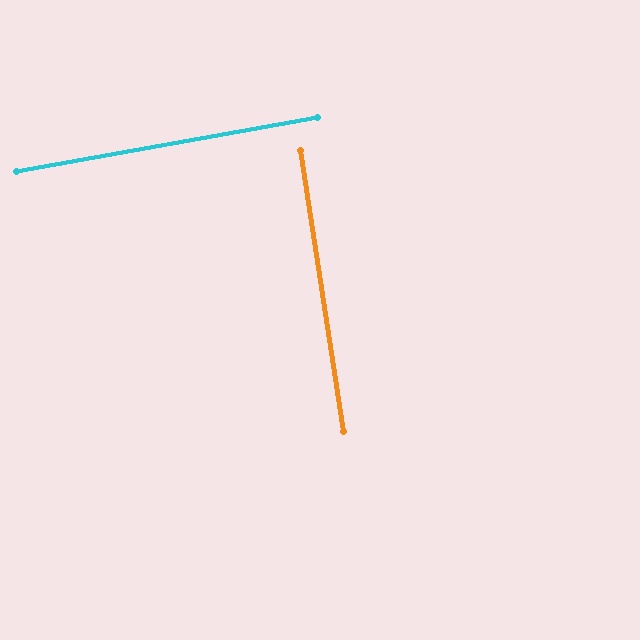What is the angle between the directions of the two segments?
Approximately 89 degrees.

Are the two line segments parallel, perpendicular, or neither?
Perpendicular — they meet at approximately 89°.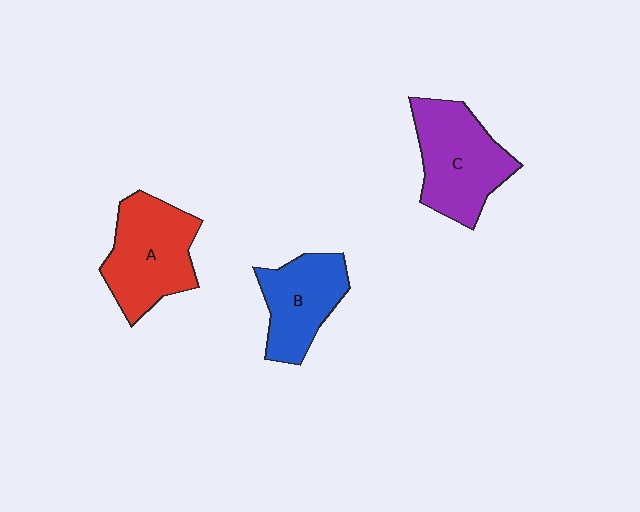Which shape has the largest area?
Shape C (purple).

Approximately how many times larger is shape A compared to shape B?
Approximately 1.3 times.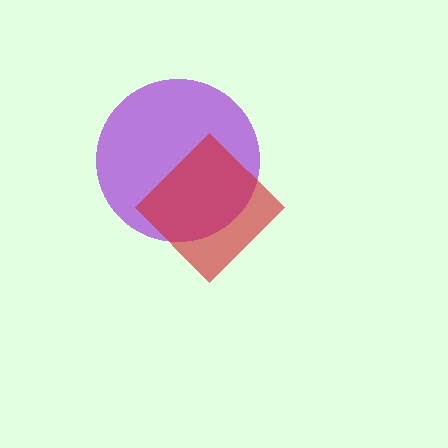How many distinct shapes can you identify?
There are 2 distinct shapes: a purple circle, a red diamond.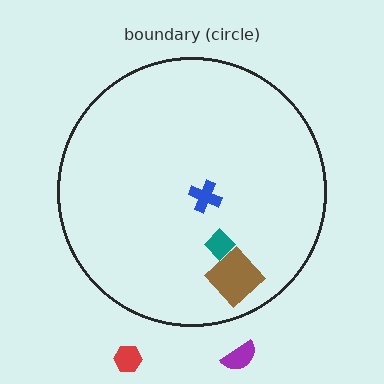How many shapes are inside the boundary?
3 inside, 2 outside.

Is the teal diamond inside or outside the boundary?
Inside.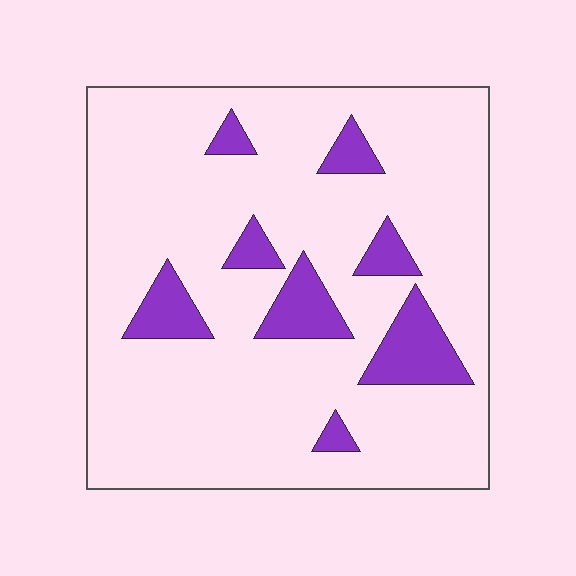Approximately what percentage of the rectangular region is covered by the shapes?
Approximately 15%.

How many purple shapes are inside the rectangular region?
8.